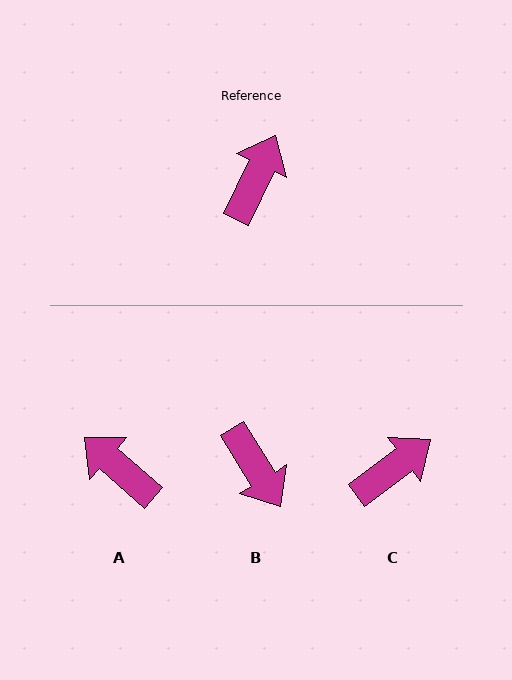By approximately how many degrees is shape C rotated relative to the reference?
Approximately 28 degrees clockwise.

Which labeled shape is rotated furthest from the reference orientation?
B, about 123 degrees away.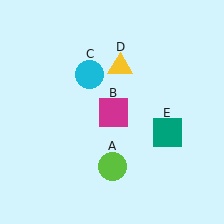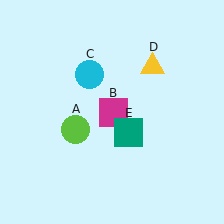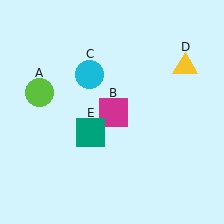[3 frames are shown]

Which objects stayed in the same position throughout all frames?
Magenta square (object B) and cyan circle (object C) remained stationary.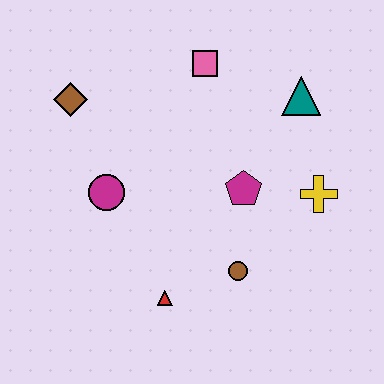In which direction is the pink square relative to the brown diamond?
The pink square is to the right of the brown diamond.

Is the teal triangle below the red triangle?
No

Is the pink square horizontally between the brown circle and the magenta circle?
Yes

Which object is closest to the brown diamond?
The magenta circle is closest to the brown diamond.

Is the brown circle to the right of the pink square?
Yes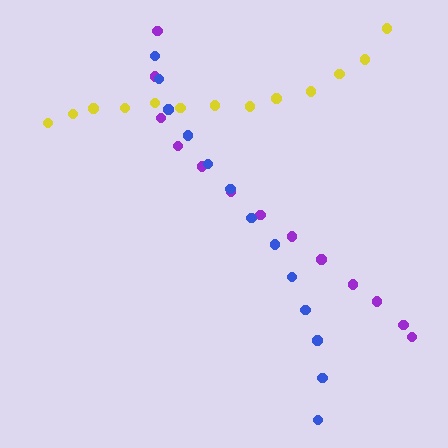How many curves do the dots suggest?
There are 3 distinct paths.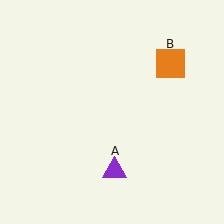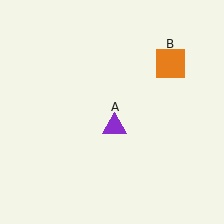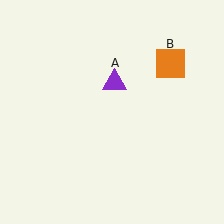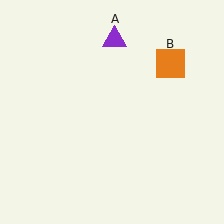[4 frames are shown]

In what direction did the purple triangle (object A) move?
The purple triangle (object A) moved up.